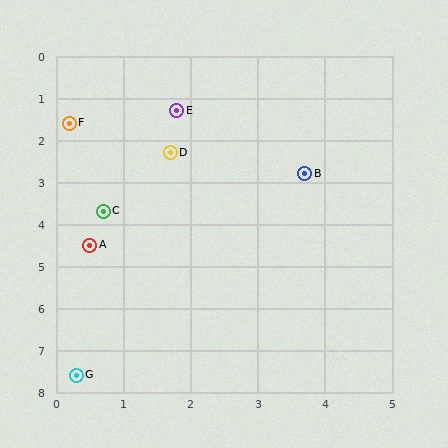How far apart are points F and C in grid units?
Points F and C are about 2.2 grid units apart.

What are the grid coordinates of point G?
Point G is at approximately (0.3, 7.6).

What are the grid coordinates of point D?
Point D is at approximately (1.7, 2.3).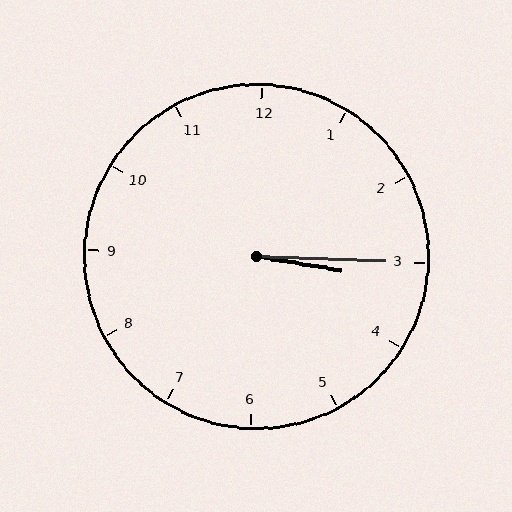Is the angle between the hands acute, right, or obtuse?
It is acute.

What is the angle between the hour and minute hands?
Approximately 8 degrees.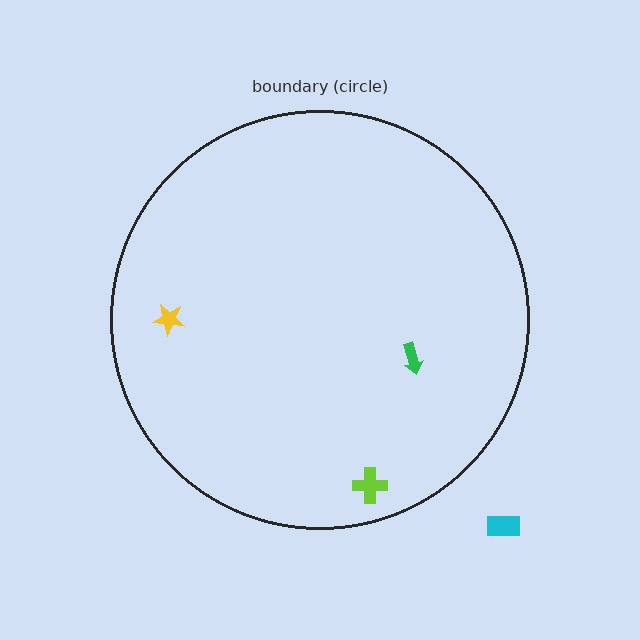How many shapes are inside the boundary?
3 inside, 1 outside.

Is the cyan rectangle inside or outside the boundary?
Outside.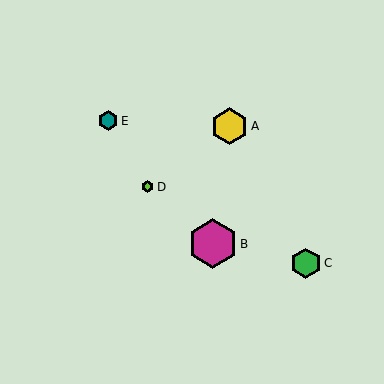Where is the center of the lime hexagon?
The center of the lime hexagon is at (148, 187).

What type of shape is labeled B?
Shape B is a magenta hexagon.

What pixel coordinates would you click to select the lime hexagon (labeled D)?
Click at (148, 187) to select the lime hexagon D.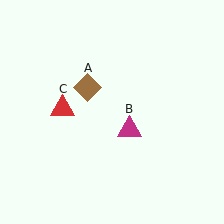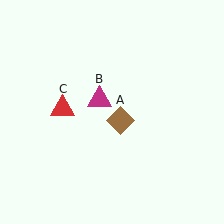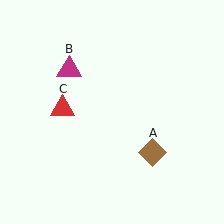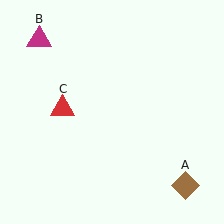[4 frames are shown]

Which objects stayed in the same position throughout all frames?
Red triangle (object C) remained stationary.